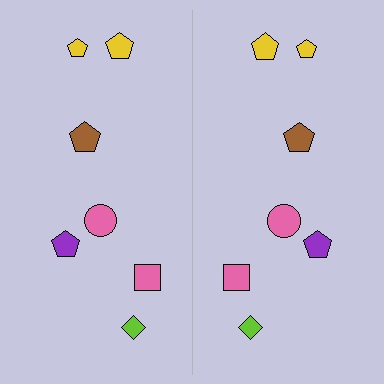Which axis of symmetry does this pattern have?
The pattern has a vertical axis of symmetry running through the center of the image.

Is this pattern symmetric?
Yes, this pattern has bilateral (reflection) symmetry.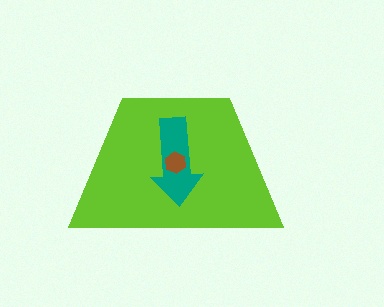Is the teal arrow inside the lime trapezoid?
Yes.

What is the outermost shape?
The lime trapezoid.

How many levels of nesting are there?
3.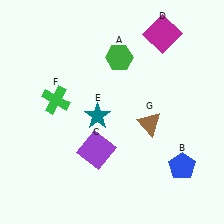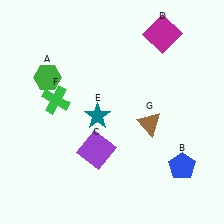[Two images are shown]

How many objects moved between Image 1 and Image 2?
1 object moved between the two images.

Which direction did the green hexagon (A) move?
The green hexagon (A) moved left.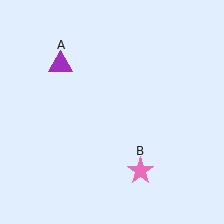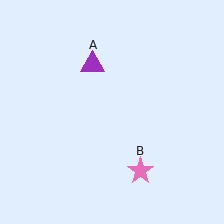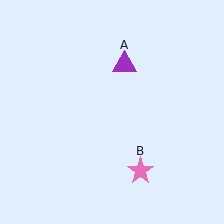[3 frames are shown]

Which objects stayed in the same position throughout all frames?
Pink star (object B) remained stationary.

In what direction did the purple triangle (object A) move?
The purple triangle (object A) moved right.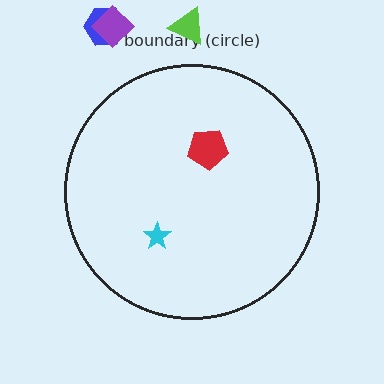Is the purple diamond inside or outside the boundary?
Outside.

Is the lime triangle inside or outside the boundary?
Outside.